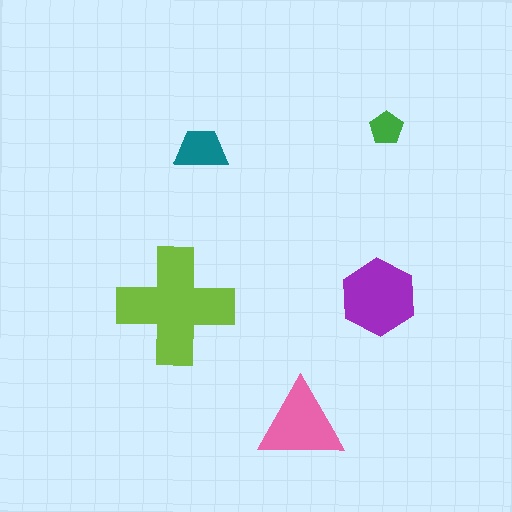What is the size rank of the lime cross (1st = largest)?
1st.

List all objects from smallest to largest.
The green pentagon, the teal trapezoid, the pink triangle, the purple hexagon, the lime cross.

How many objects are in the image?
There are 5 objects in the image.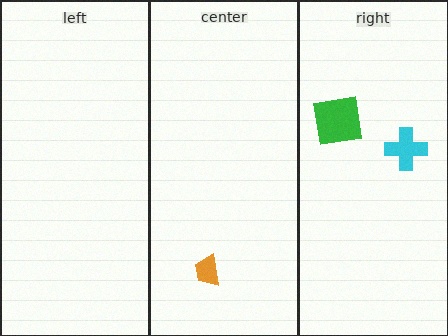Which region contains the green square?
The right region.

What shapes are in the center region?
The orange trapezoid.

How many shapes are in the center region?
1.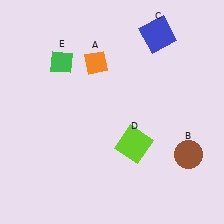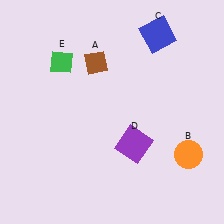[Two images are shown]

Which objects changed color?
A changed from orange to brown. B changed from brown to orange. D changed from lime to purple.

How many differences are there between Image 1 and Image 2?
There are 3 differences between the two images.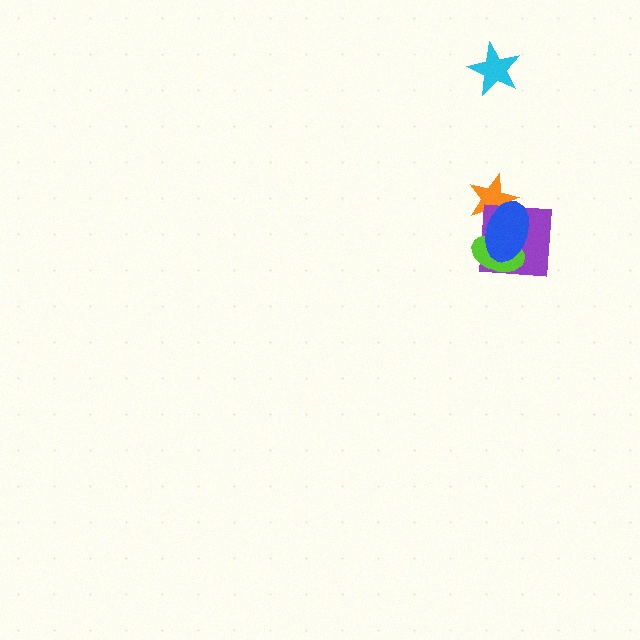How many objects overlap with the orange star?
2 objects overlap with the orange star.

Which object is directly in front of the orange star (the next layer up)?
The purple square is directly in front of the orange star.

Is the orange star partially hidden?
Yes, it is partially covered by another shape.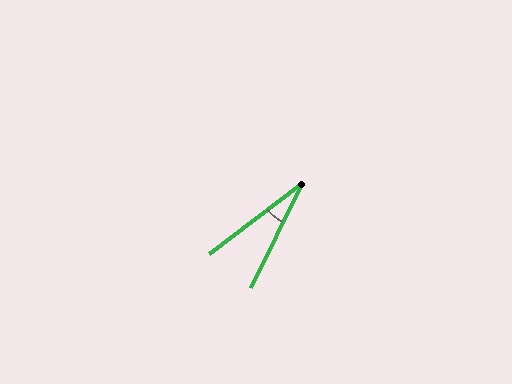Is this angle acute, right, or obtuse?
It is acute.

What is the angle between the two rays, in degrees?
Approximately 26 degrees.